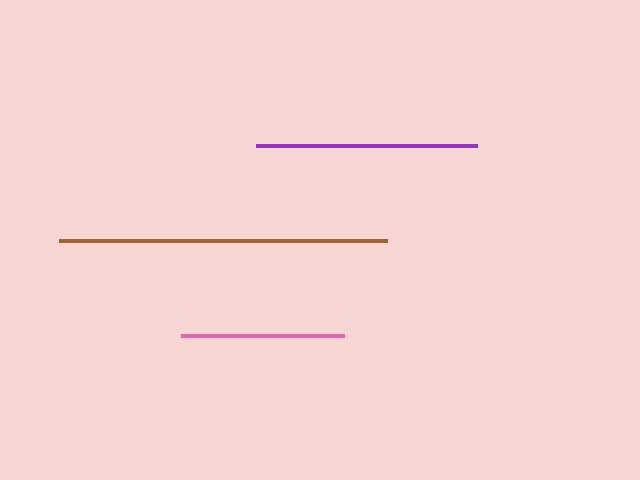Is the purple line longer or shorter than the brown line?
The brown line is longer than the purple line.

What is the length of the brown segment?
The brown segment is approximately 327 pixels long.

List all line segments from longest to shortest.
From longest to shortest: brown, purple, pink.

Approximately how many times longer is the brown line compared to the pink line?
The brown line is approximately 2.0 times the length of the pink line.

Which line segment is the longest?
The brown line is the longest at approximately 327 pixels.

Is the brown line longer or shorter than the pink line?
The brown line is longer than the pink line.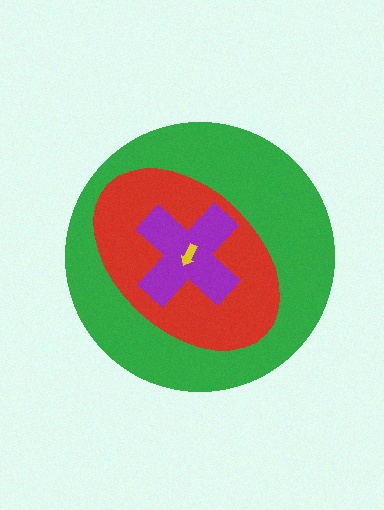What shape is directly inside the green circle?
The red ellipse.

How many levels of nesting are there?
4.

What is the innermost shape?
The yellow arrow.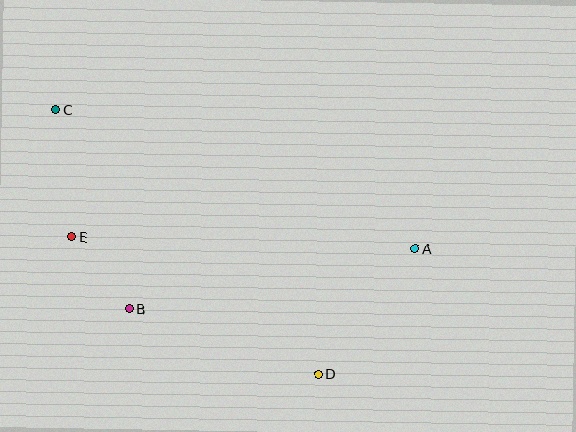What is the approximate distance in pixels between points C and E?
The distance between C and E is approximately 128 pixels.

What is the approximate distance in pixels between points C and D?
The distance between C and D is approximately 373 pixels.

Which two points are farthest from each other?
Points A and C are farthest from each other.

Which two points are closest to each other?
Points B and E are closest to each other.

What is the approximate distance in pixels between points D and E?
The distance between D and E is approximately 283 pixels.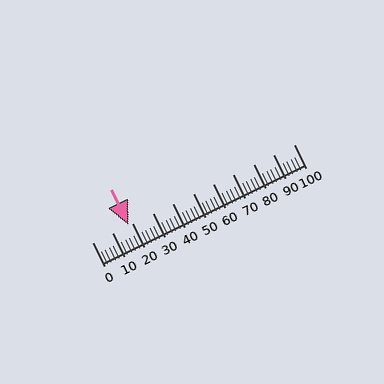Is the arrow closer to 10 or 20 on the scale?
The arrow is closer to 20.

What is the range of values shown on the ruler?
The ruler shows values from 0 to 100.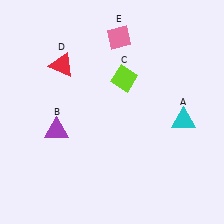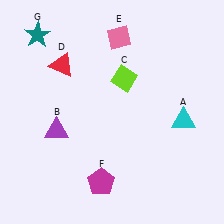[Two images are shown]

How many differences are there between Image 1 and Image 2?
There are 2 differences between the two images.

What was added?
A magenta pentagon (F), a teal star (G) were added in Image 2.